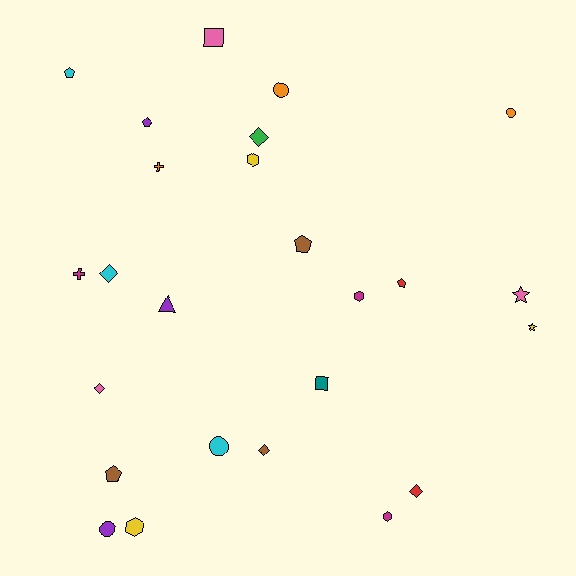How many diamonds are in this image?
There are 5 diamonds.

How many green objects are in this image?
There is 1 green object.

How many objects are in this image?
There are 25 objects.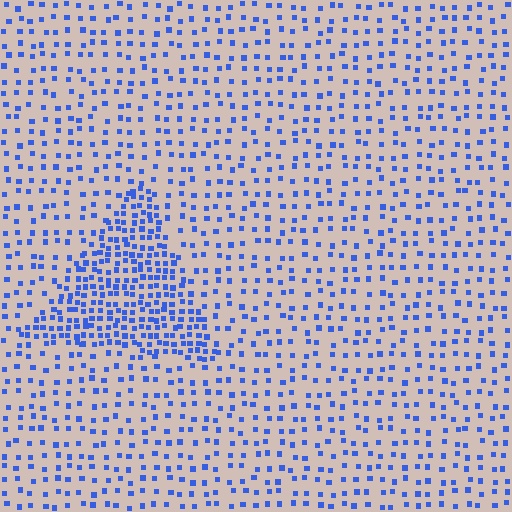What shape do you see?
I see a triangle.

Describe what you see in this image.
The image contains small blue elements arranged at two different densities. A triangle-shaped region is visible where the elements are more densely packed than the surrounding area.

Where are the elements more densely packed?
The elements are more densely packed inside the triangle boundary.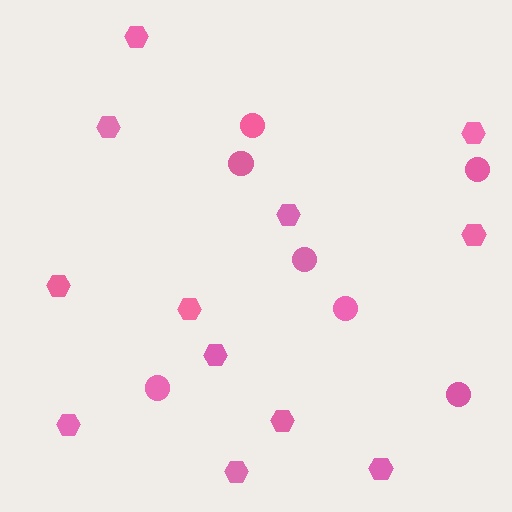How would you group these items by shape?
There are 2 groups: one group of hexagons (12) and one group of circles (7).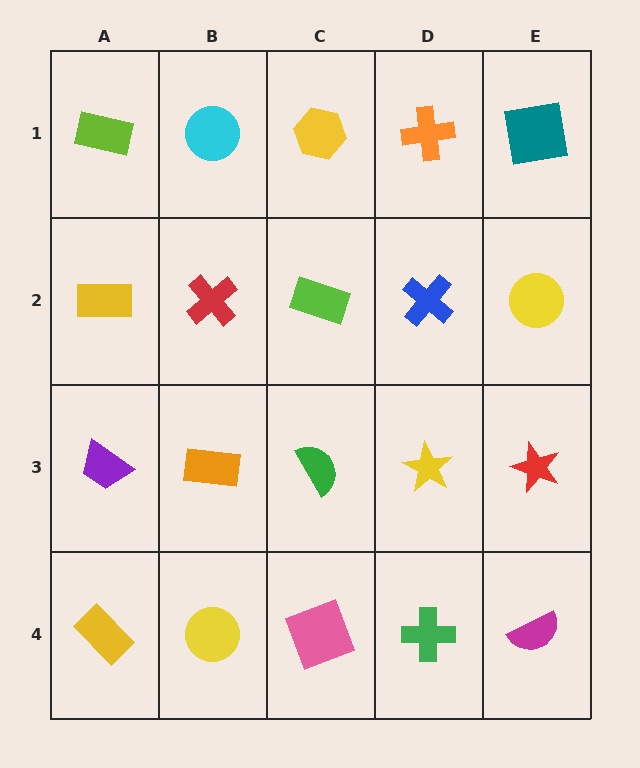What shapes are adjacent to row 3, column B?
A red cross (row 2, column B), a yellow circle (row 4, column B), a purple trapezoid (row 3, column A), a green semicircle (row 3, column C).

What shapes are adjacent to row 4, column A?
A purple trapezoid (row 3, column A), a yellow circle (row 4, column B).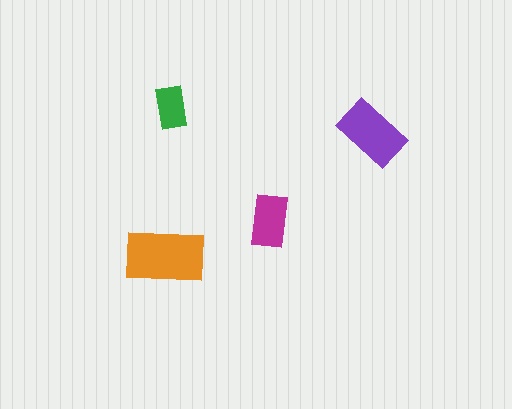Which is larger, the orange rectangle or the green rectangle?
The orange one.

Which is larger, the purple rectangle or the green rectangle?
The purple one.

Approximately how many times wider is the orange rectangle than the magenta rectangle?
About 1.5 times wider.